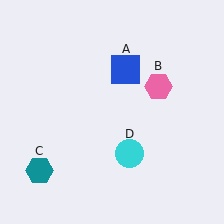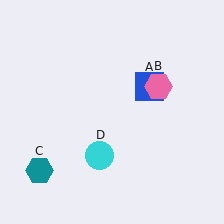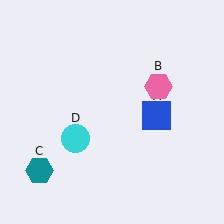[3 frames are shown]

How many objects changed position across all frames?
2 objects changed position: blue square (object A), cyan circle (object D).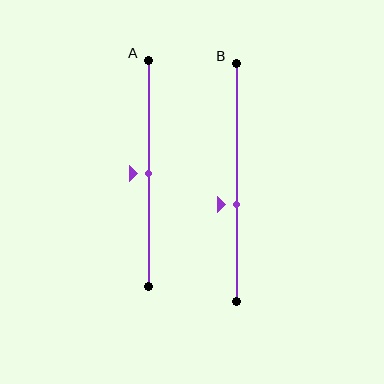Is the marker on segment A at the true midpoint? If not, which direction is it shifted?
Yes, the marker on segment A is at the true midpoint.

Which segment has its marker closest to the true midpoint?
Segment A has its marker closest to the true midpoint.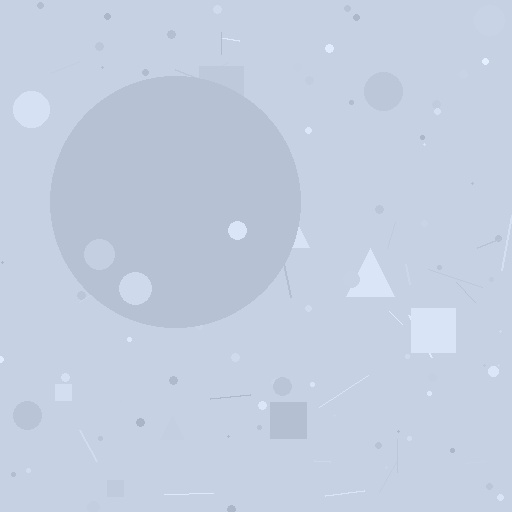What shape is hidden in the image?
A circle is hidden in the image.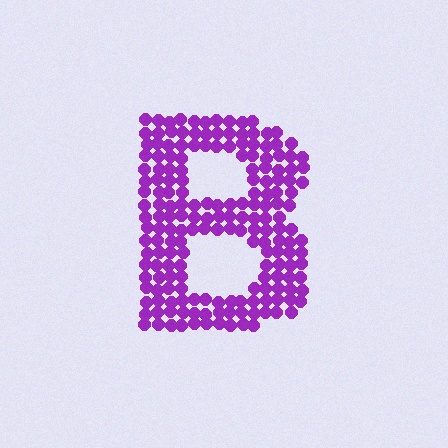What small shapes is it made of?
It is made of small circles.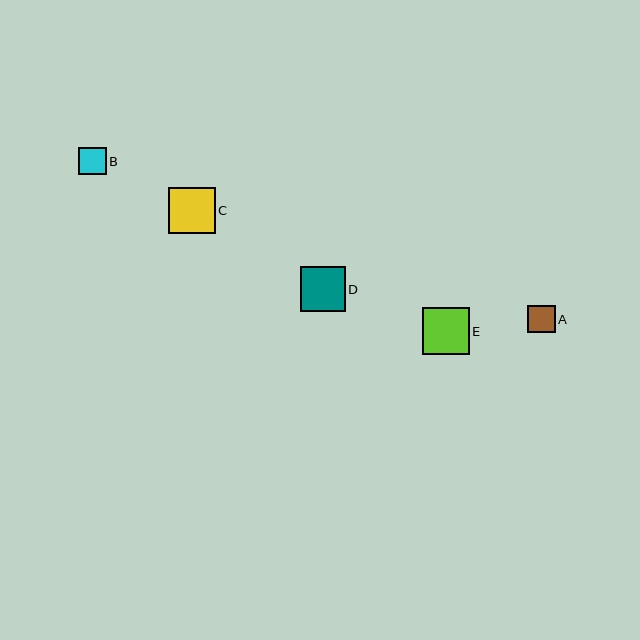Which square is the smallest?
Square B is the smallest with a size of approximately 27 pixels.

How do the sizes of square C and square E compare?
Square C and square E are approximately the same size.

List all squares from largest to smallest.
From largest to smallest: C, E, D, A, B.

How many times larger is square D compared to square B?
Square D is approximately 1.6 times the size of square B.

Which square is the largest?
Square C is the largest with a size of approximately 47 pixels.